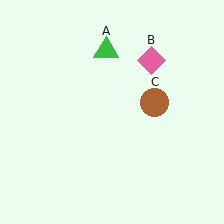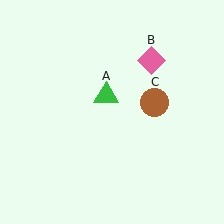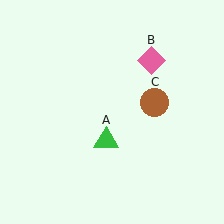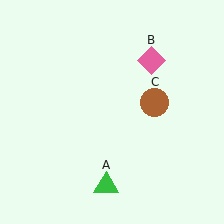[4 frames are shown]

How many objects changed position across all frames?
1 object changed position: green triangle (object A).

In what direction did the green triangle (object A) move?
The green triangle (object A) moved down.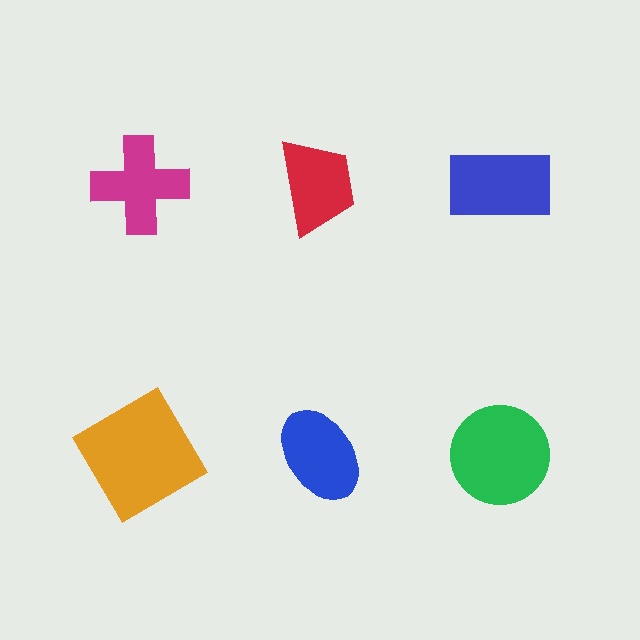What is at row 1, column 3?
A blue rectangle.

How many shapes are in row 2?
3 shapes.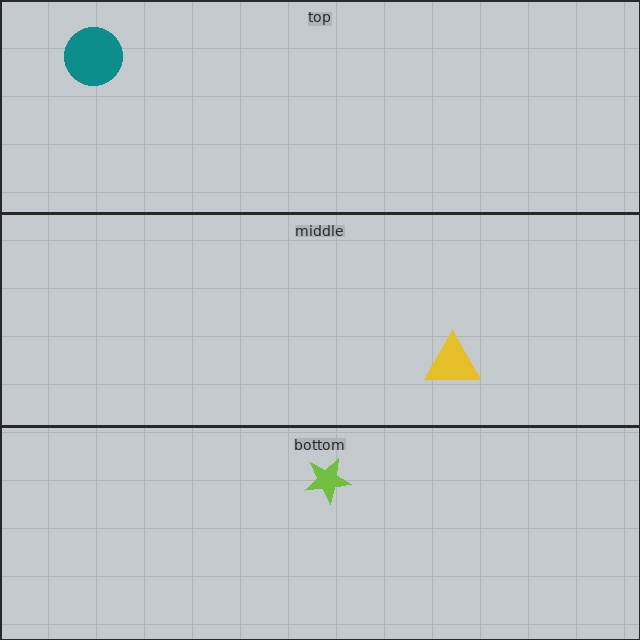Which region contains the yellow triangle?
The middle region.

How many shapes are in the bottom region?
1.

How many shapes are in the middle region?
1.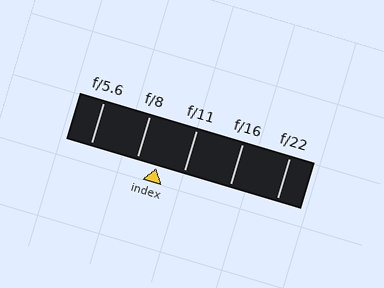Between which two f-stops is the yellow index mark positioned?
The index mark is between f/8 and f/11.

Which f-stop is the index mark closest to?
The index mark is closest to f/8.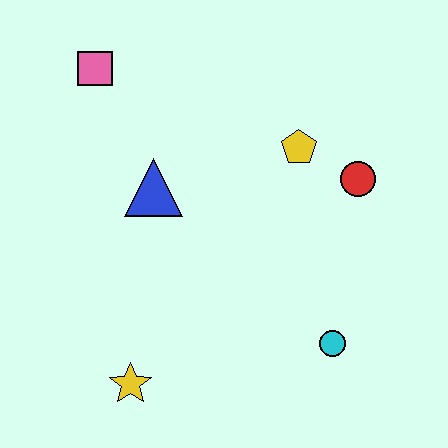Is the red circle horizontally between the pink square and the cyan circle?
No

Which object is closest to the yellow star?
The blue triangle is closest to the yellow star.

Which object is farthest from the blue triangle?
The cyan circle is farthest from the blue triangle.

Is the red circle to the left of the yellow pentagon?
No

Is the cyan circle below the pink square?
Yes